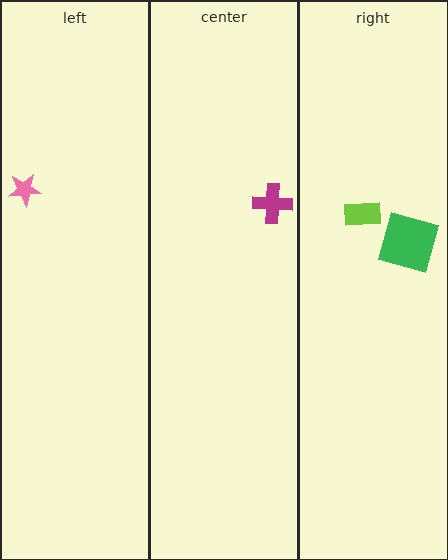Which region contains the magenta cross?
The center region.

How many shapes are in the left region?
1.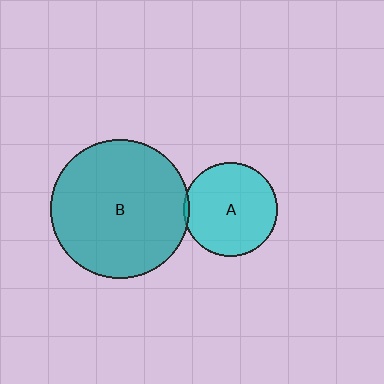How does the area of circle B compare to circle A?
Approximately 2.2 times.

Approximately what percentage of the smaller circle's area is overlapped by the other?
Approximately 5%.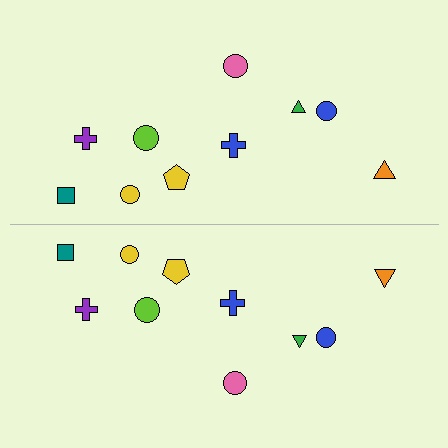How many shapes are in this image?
There are 20 shapes in this image.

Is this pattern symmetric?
Yes, this pattern has bilateral (reflection) symmetry.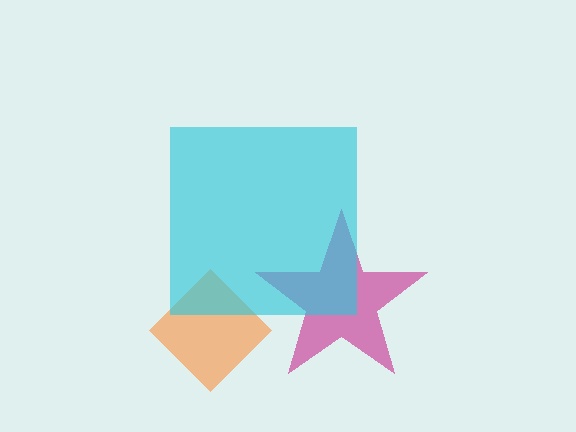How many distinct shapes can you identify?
There are 3 distinct shapes: a magenta star, an orange diamond, a cyan square.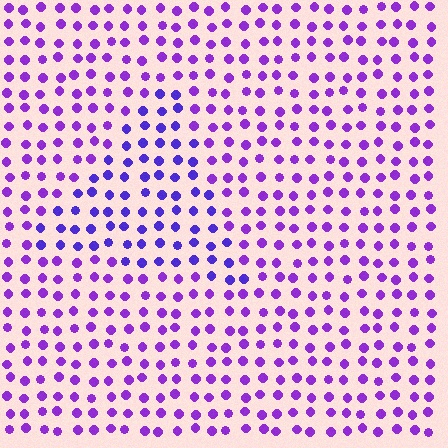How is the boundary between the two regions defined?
The boundary is defined purely by a slight shift in hue (about 25 degrees). Spacing, size, and orientation are identical on both sides.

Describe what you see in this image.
The image is filled with small purple elements in a uniform arrangement. A triangle-shaped region is visible where the elements are tinted to a slightly different hue, forming a subtle color boundary.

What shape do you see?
I see a triangle.